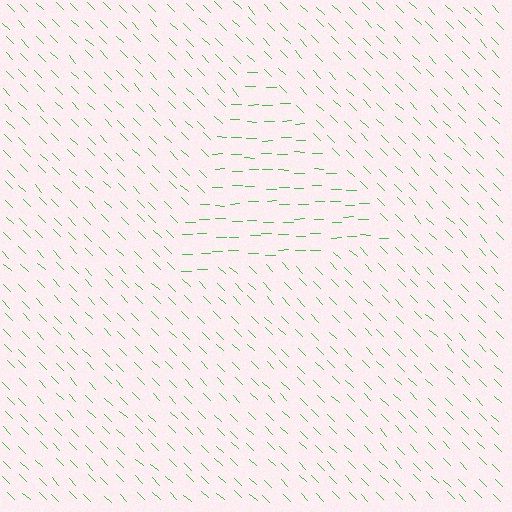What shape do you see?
I see a triangle.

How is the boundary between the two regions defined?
The boundary is defined purely by a change in line orientation (approximately 45 degrees difference). All lines are the same color and thickness.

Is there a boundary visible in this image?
Yes, there is a texture boundary formed by a change in line orientation.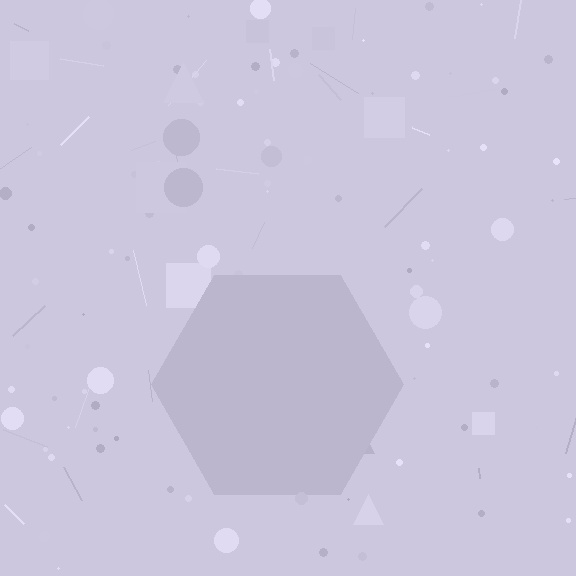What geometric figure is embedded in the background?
A hexagon is embedded in the background.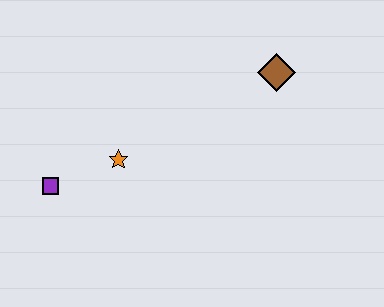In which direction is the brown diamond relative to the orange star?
The brown diamond is to the right of the orange star.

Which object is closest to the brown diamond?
The orange star is closest to the brown diamond.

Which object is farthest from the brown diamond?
The purple square is farthest from the brown diamond.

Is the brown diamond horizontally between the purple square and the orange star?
No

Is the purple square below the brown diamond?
Yes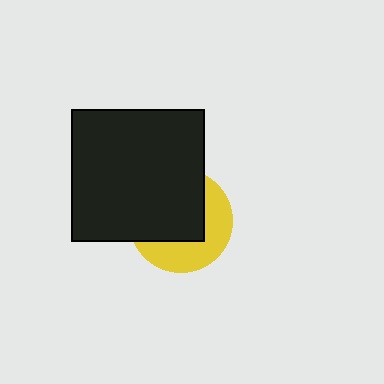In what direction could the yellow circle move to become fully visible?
The yellow circle could move toward the lower-right. That would shift it out from behind the black square entirely.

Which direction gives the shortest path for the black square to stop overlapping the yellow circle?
Moving toward the upper-left gives the shortest separation.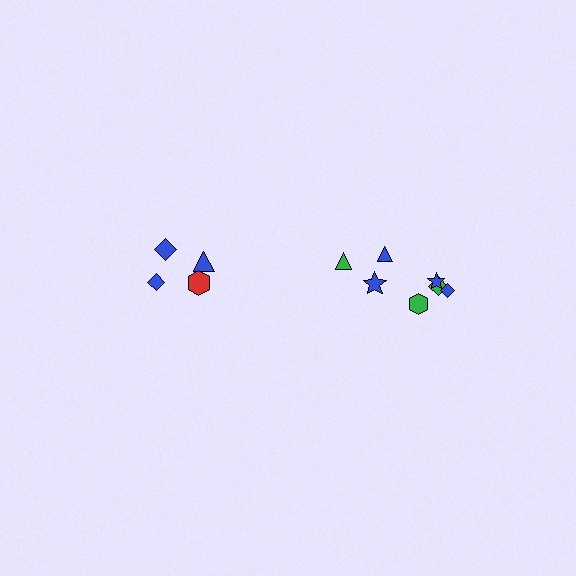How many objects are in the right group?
There are 7 objects.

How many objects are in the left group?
There are 4 objects.